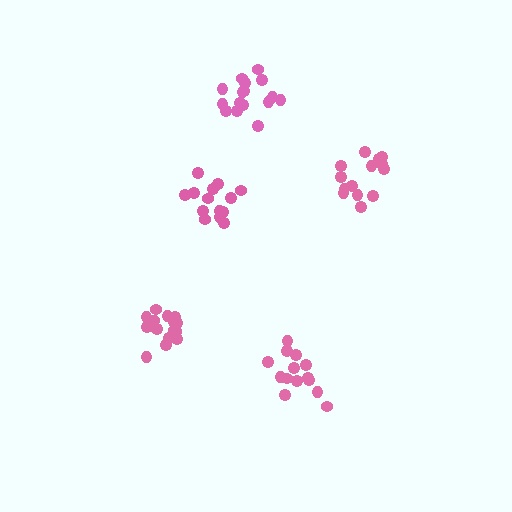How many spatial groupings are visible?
There are 5 spatial groupings.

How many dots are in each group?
Group 1: 14 dots, Group 2: 16 dots, Group 3: 14 dots, Group 4: 14 dots, Group 5: 17 dots (75 total).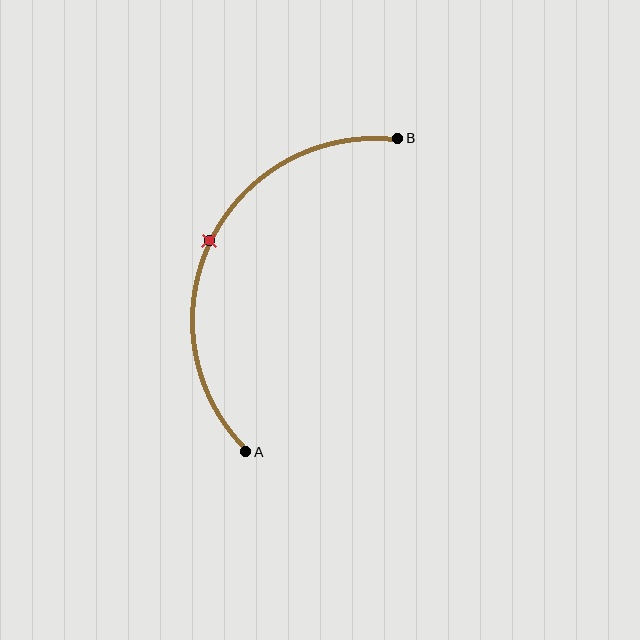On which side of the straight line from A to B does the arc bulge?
The arc bulges to the left of the straight line connecting A and B.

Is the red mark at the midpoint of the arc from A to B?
Yes. The red mark lies on the arc at equal arc-length from both A and B — it is the arc midpoint.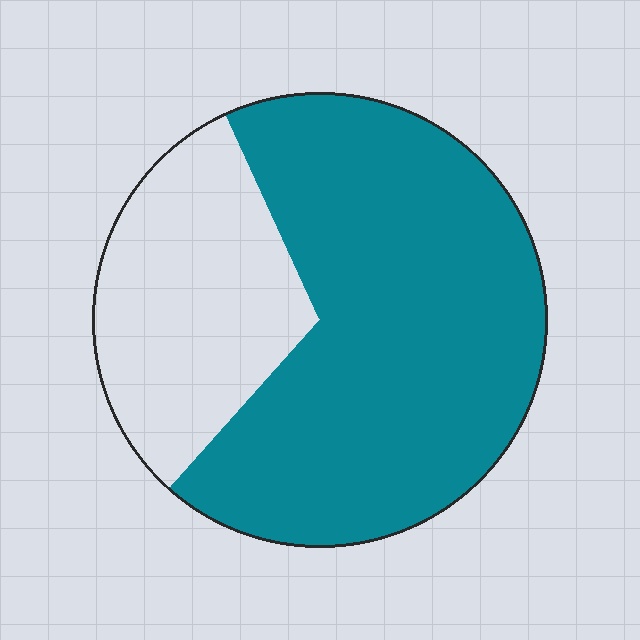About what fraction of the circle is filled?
About two thirds (2/3).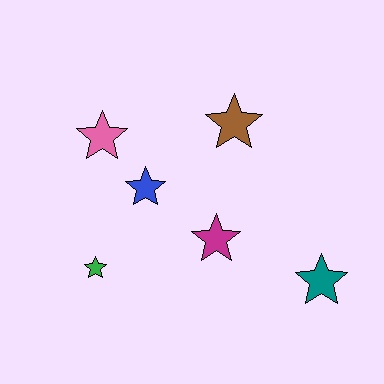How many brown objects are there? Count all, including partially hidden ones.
There is 1 brown object.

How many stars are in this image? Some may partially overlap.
There are 6 stars.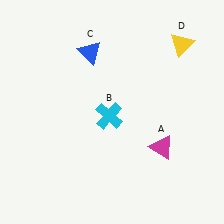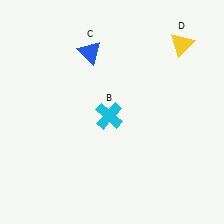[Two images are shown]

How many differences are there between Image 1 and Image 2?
There is 1 difference between the two images.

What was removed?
The magenta triangle (A) was removed in Image 2.